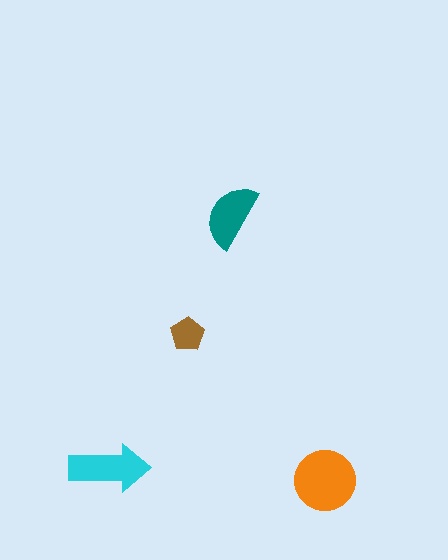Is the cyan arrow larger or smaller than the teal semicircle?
Larger.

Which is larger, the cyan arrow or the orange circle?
The orange circle.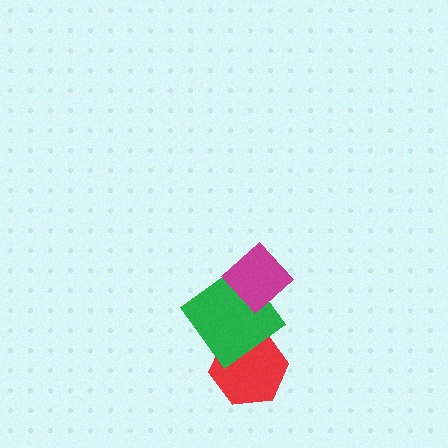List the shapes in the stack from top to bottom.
From top to bottom: the magenta diamond, the green diamond, the red hexagon.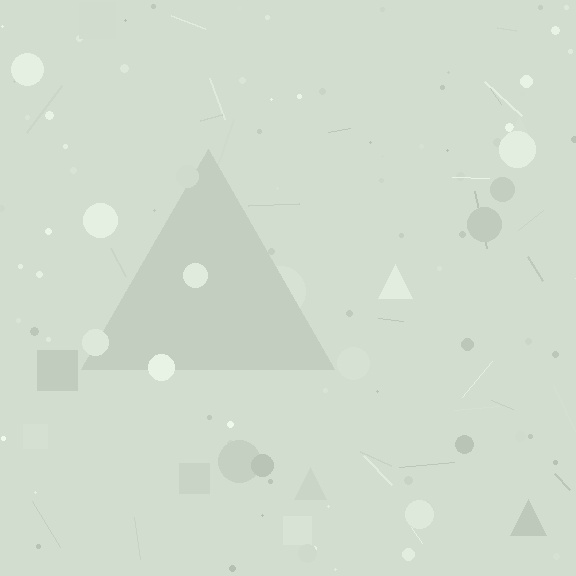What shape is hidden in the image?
A triangle is hidden in the image.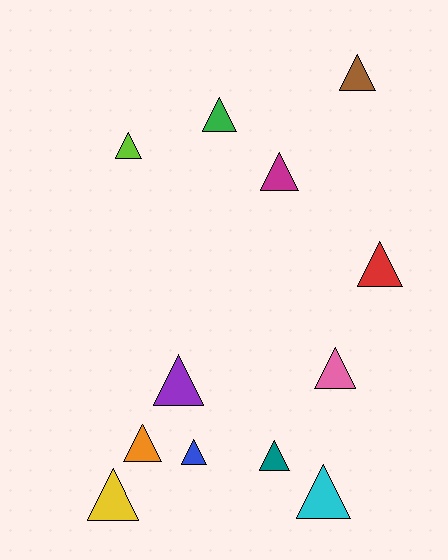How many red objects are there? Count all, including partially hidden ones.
There is 1 red object.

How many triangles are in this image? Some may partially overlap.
There are 12 triangles.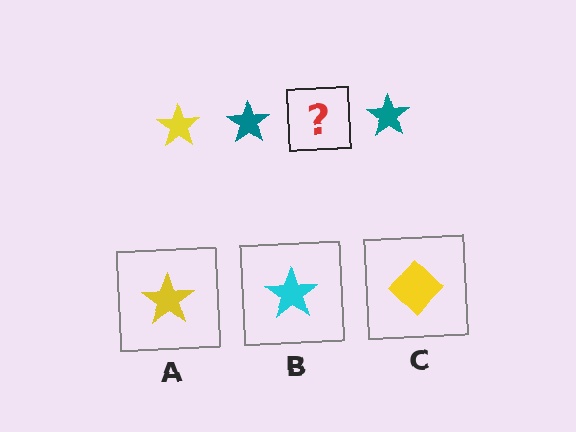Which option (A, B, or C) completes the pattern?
A.